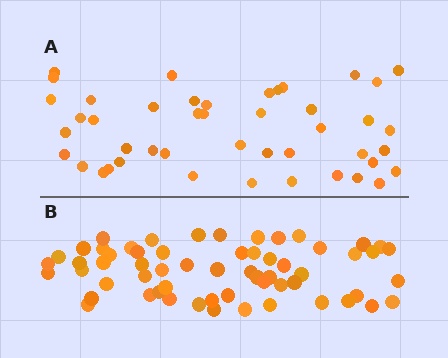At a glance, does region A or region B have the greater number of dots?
Region B (the bottom region) has more dots.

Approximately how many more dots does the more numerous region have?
Region B has approximately 15 more dots than region A.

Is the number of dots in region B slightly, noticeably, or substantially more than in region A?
Region B has noticeably more, but not dramatically so. The ratio is roughly 1.3 to 1.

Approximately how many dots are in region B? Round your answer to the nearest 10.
About 60 dots.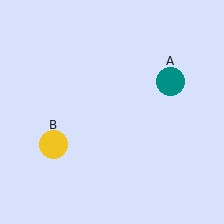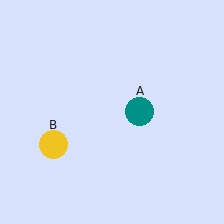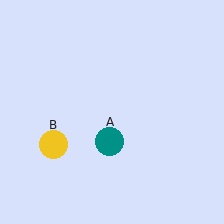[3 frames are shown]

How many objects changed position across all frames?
1 object changed position: teal circle (object A).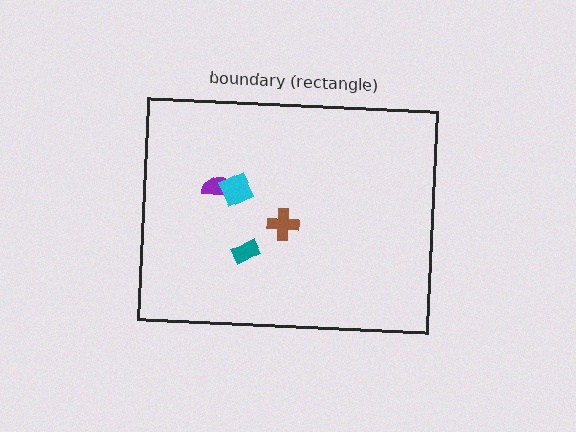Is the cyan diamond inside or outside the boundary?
Inside.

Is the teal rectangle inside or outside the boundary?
Inside.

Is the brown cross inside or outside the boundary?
Inside.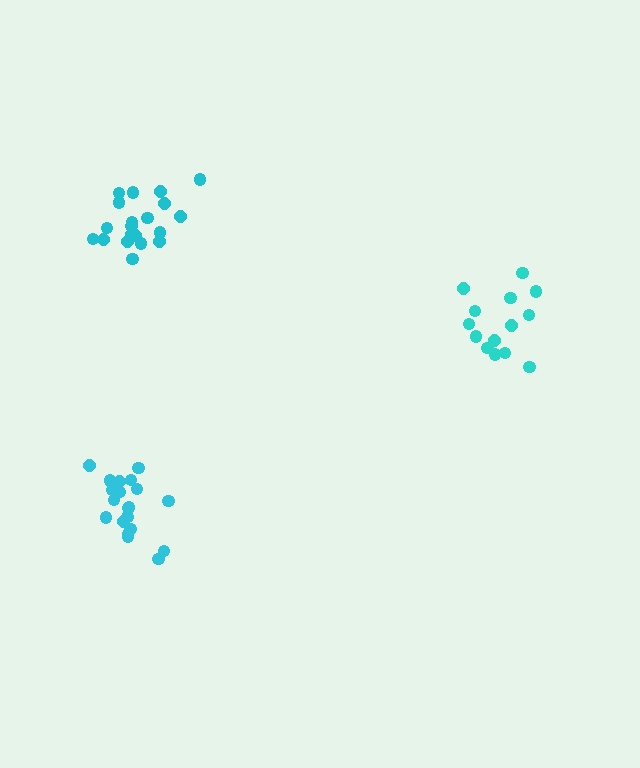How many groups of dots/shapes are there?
There are 3 groups.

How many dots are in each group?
Group 1: 20 dots, Group 2: 20 dots, Group 3: 14 dots (54 total).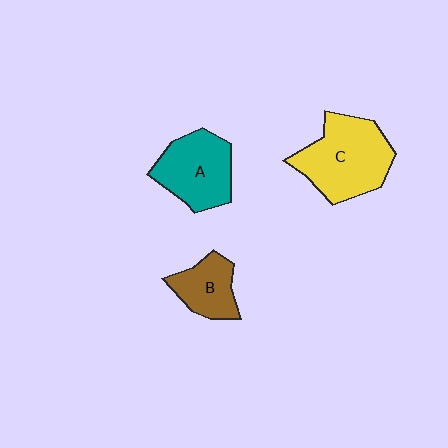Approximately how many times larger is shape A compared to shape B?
Approximately 1.5 times.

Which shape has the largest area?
Shape C (yellow).